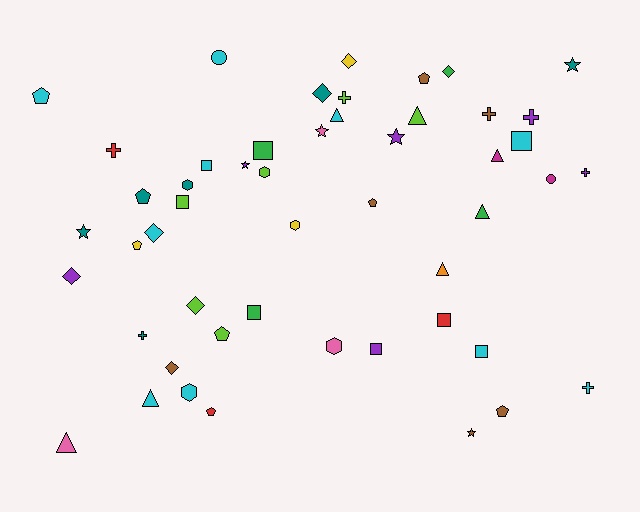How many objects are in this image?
There are 50 objects.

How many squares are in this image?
There are 8 squares.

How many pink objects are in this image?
There are 3 pink objects.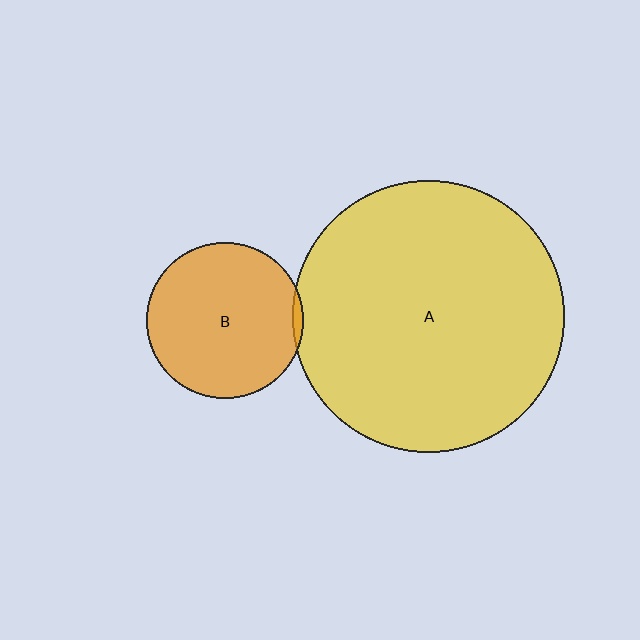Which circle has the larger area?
Circle A (yellow).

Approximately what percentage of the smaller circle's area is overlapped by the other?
Approximately 5%.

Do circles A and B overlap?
Yes.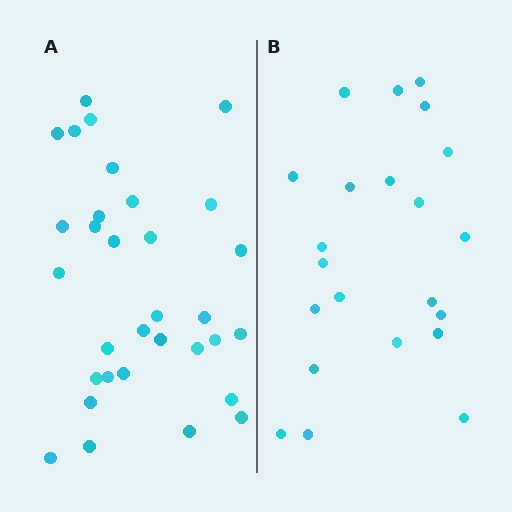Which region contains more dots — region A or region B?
Region A (the left region) has more dots.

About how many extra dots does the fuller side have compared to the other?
Region A has roughly 10 or so more dots than region B.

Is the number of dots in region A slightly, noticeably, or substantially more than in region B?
Region A has substantially more. The ratio is roughly 1.5 to 1.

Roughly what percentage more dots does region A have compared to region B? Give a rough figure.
About 45% more.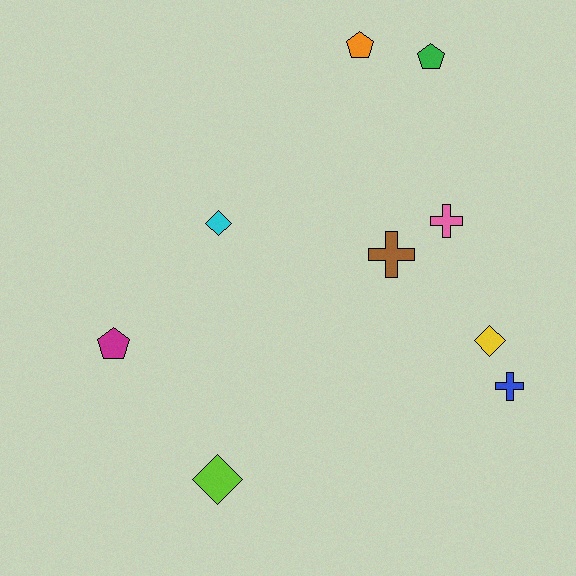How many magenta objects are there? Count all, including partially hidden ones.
There is 1 magenta object.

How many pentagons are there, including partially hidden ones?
There are 3 pentagons.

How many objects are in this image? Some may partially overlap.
There are 9 objects.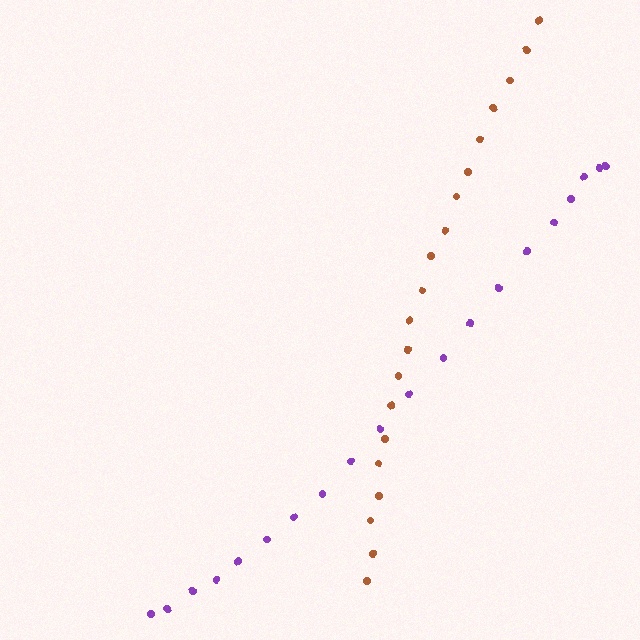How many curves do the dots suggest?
There are 2 distinct paths.